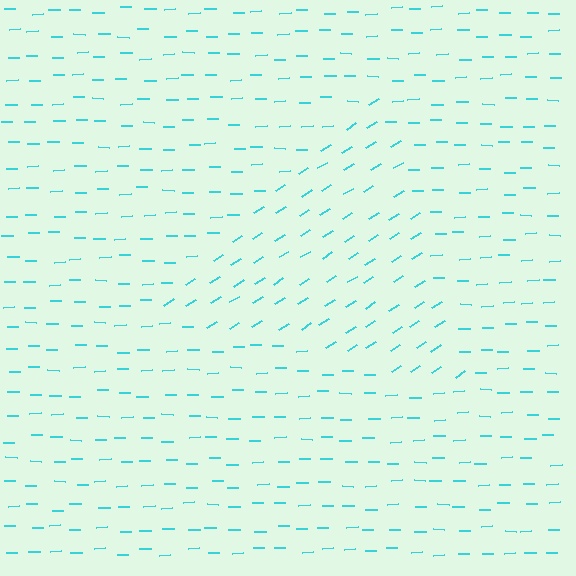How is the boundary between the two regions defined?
The boundary is defined purely by a change in line orientation (approximately 31 degrees difference). All lines are the same color and thickness.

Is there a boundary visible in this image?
Yes, there is a texture boundary formed by a change in line orientation.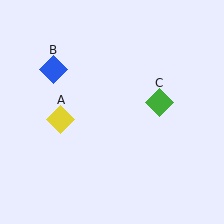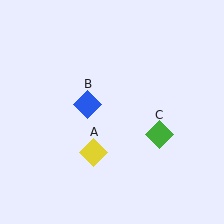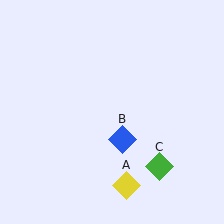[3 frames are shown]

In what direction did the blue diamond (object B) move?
The blue diamond (object B) moved down and to the right.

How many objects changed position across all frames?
3 objects changed position: yellow diamond (object A), blue diamond (object B), green diamond (object C).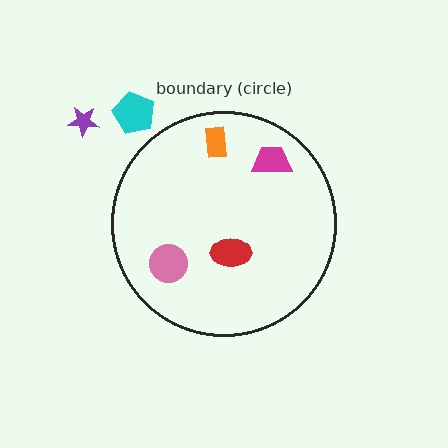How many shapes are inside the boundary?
4 inside, 2 outside.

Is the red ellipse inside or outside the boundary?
Inside.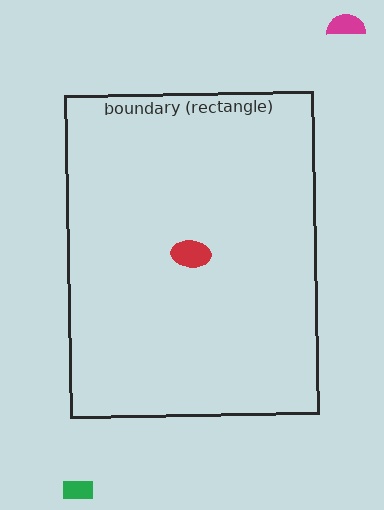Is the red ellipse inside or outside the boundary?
Inside.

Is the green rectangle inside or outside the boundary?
Outside.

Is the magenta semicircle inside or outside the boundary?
Outside.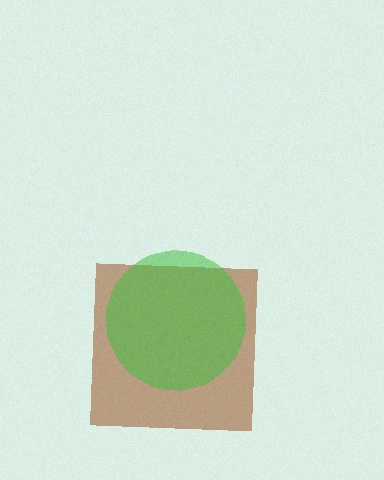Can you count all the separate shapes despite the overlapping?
Yes, there are 2 separate shapes.